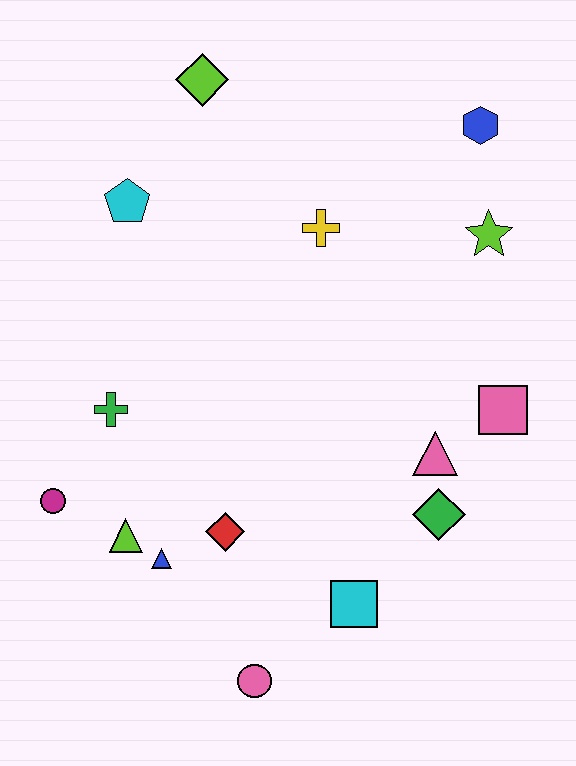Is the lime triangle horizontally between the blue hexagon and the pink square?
No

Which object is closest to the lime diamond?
The cyan pentagon is closest to the lime diamond.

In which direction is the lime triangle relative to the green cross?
The lime triangle is below the green cross.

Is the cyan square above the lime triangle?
No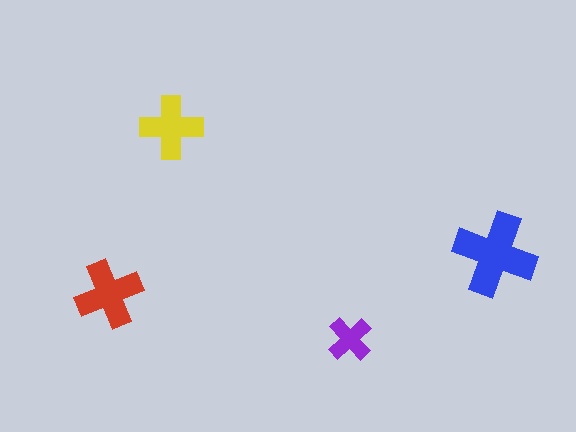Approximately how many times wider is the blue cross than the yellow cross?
About 1.5 times wider.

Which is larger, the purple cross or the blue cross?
The blue one.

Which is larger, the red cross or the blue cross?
The blue one.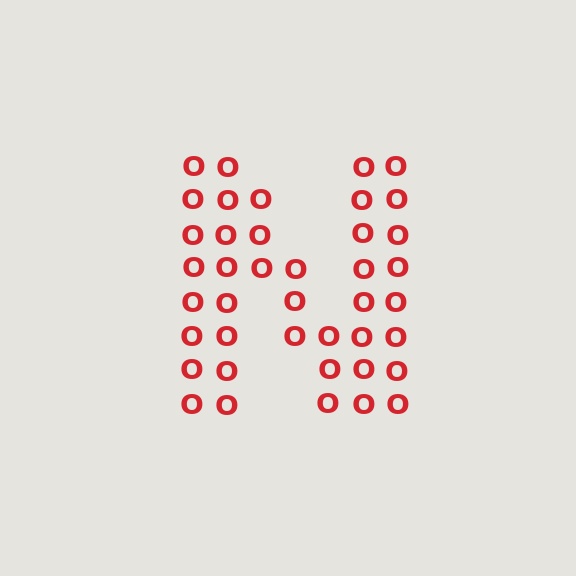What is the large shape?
The large shape is the letter N.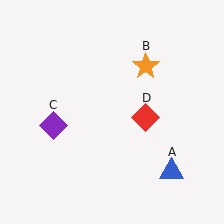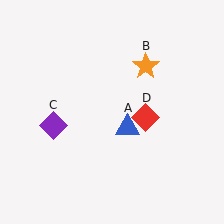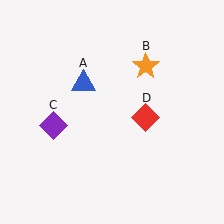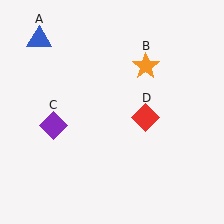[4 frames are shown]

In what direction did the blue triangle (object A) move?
The blue triangle (object A) moved up and to the left.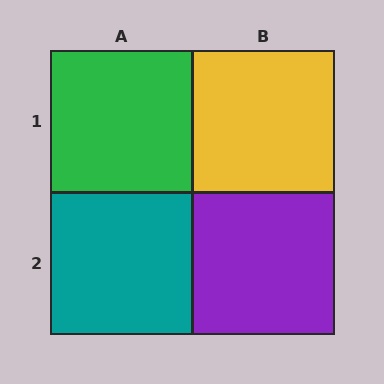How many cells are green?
1 cell is green.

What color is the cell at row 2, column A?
Teal.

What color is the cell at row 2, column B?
Purple.